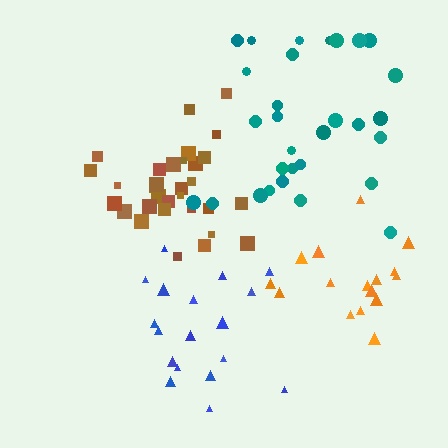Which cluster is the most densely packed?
Brown.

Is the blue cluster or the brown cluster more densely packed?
Brown.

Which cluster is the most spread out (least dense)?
Teal.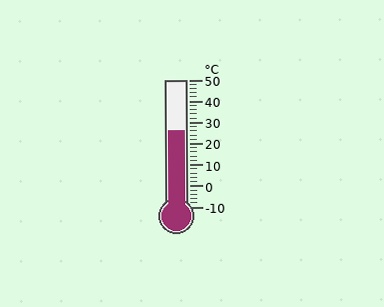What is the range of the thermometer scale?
The thermometer scale ranges from -10°C to 50°C.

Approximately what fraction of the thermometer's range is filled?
The thermometer is filled to approximately 60% of its range.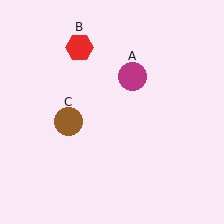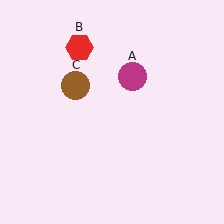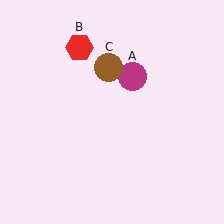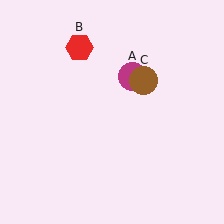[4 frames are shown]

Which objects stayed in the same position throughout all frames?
Magenta circle (object A) and red hexagon (object B) remained stationary.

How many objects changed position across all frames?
1 object changed position: brown circle (object C).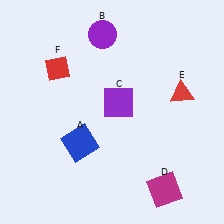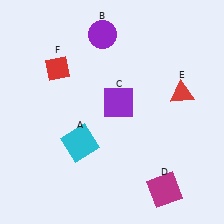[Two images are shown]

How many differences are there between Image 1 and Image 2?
There is 1 difference between the two images.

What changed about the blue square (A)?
In Image 1, A is blue. In Image 2, it changed to cyan.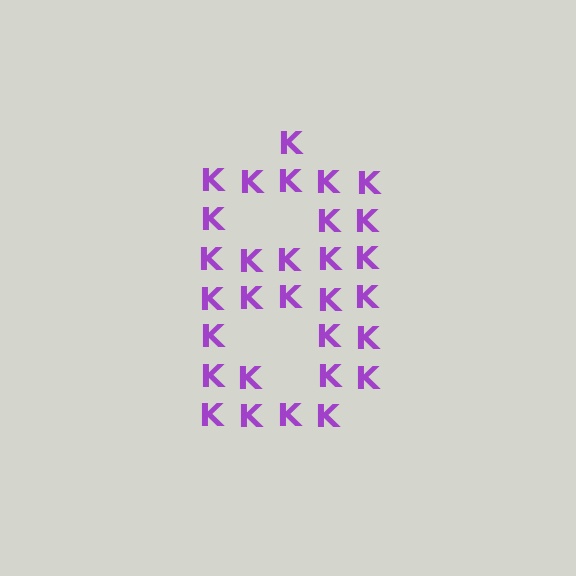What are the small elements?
The small elements are letter K's.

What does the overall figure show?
The overall figure shows the digit 8.